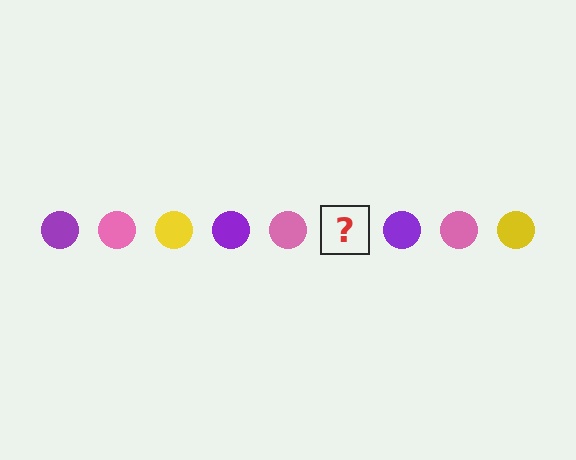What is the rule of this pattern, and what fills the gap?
The rule is that the pattern cycles through purple, pink, yellow circles. The gap should be filled with a yellow circle.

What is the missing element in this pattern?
The missing element is a yellow circle.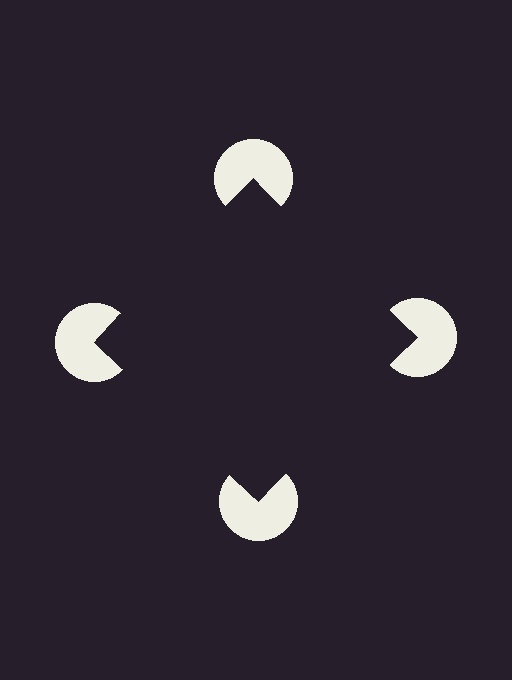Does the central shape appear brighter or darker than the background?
It typically appears slightly darker than the background, even though no actual brightness change is drawn.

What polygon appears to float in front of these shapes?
An illusory square — its edges are inferred from the aligned wedge cuts in the pac-man discs, not physically drawn.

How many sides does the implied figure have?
4 sides.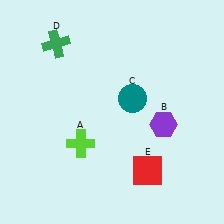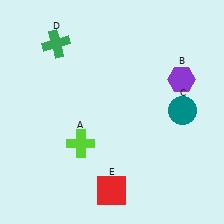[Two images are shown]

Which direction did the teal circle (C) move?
The teal circle (C) moved right.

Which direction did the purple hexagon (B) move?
The purple hexagon (B) moved up.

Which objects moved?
The objects that moved are: the purple hexagon (B), the teal circle (C), the red square (E).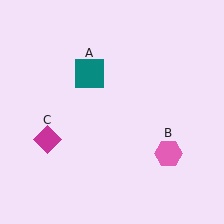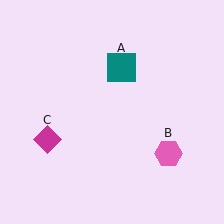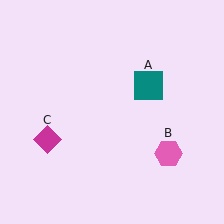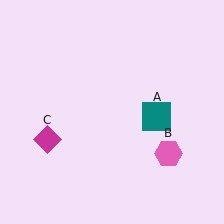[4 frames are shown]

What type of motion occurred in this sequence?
The teal square (object A) rotated clockwise around the center of the scene.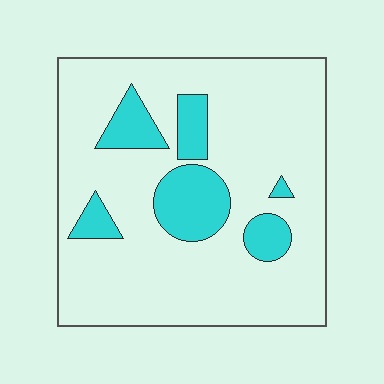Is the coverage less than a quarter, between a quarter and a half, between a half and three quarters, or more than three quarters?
Less than a quarter.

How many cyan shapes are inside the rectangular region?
6.